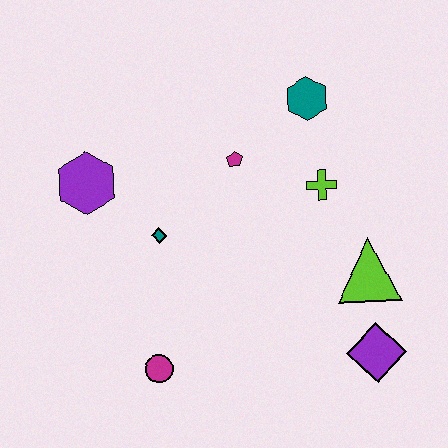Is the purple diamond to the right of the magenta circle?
Yes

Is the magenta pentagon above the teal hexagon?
No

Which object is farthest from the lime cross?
The magenta circle is farthest from the lime cross.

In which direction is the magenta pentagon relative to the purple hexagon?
The magenta pentagon is to the right of the purple hexagon.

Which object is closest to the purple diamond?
The lime triangle is closest to the purple diamond.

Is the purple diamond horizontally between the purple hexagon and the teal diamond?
No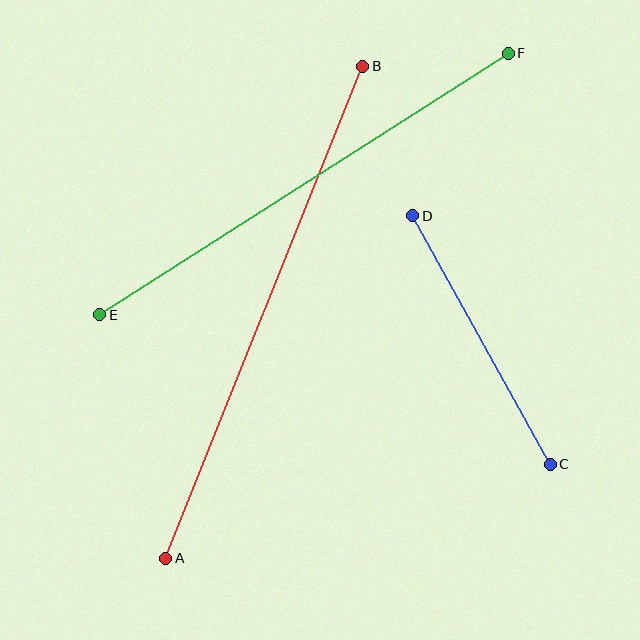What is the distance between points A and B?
The distance is approximately 530 pixels.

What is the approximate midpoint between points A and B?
The midpoint is at approximately (264, 312) pixels.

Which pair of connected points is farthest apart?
Points A and B are farthest apart.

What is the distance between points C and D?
The distance is approximately 284 pixels.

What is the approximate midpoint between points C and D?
The midpoint is at approximately (481, 340) pixels.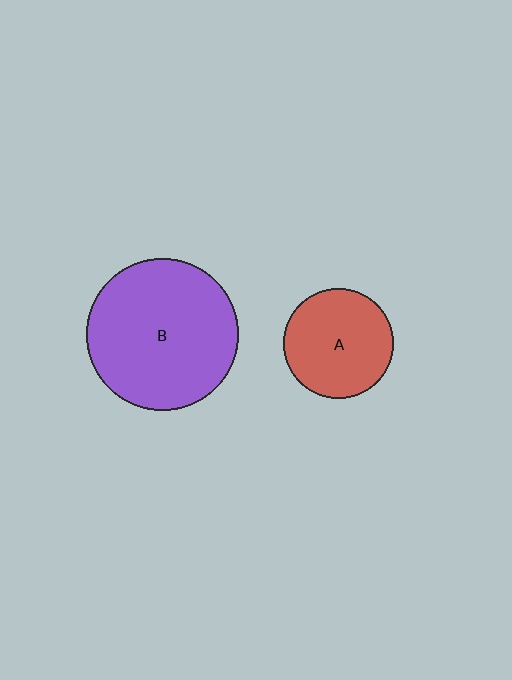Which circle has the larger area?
Circle B (purple).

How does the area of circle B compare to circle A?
Approximately 1.9 times.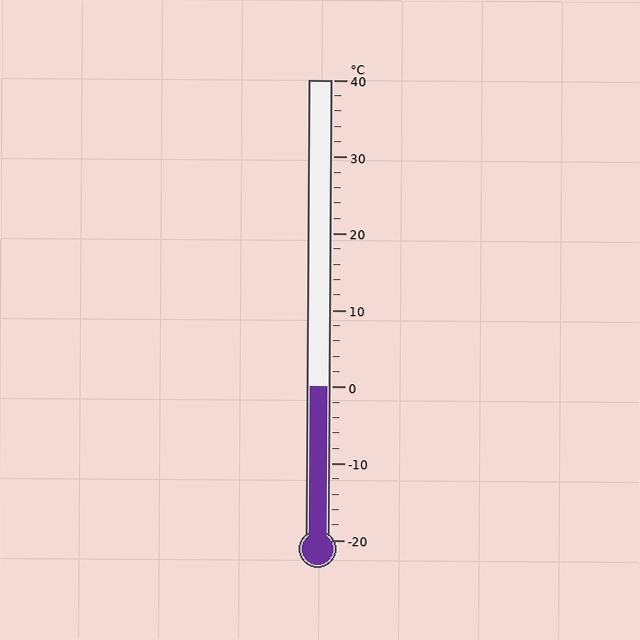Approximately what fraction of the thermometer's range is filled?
The thermometer is filled to approximately 35% of its range.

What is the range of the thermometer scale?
The thermometer scale ranges from -20°C to 40°C.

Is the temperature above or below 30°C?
The temperature is below 30°C.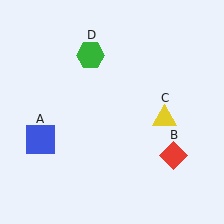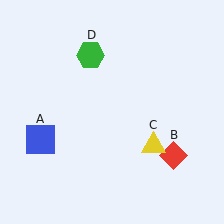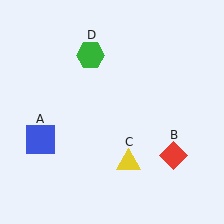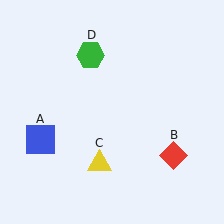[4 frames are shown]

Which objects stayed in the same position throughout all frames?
Blue square (object A) and red diamond (object B) and green hexagon (object D) remained stationary.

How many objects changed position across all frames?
1 object changed position: yellow triangle (object C).